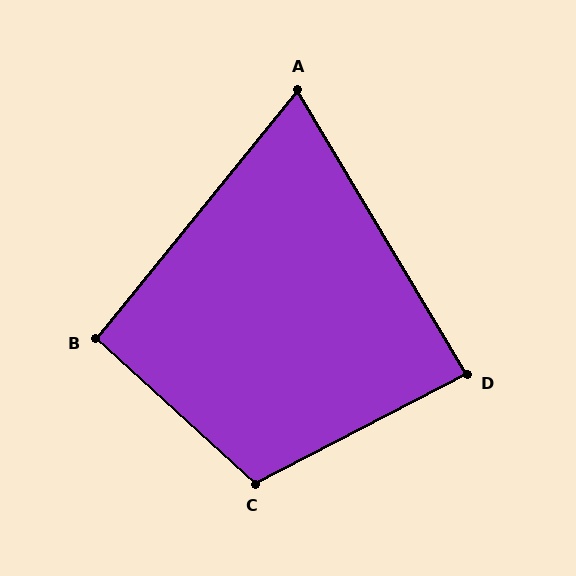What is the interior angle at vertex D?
Approximately 87 degrees (approximately right).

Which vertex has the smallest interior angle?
A, at approximately 70 degrees.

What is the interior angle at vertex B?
Approximately 93 degrees (approximately right).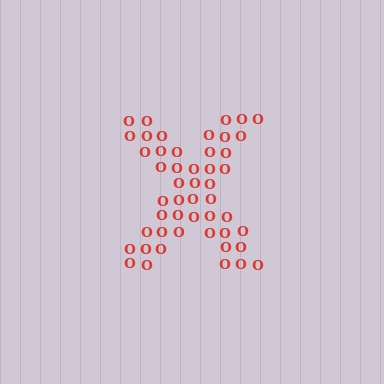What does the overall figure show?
The overall figure shows the letter X.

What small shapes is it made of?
It is made of small letter O's.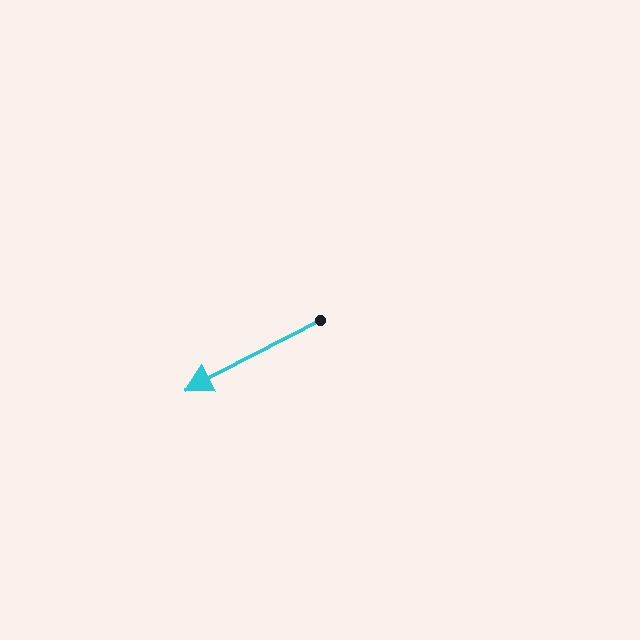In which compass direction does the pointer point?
Southwest.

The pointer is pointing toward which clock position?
Roughly 8 o'clock.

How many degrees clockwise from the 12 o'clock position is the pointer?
Approximately 242 degrees.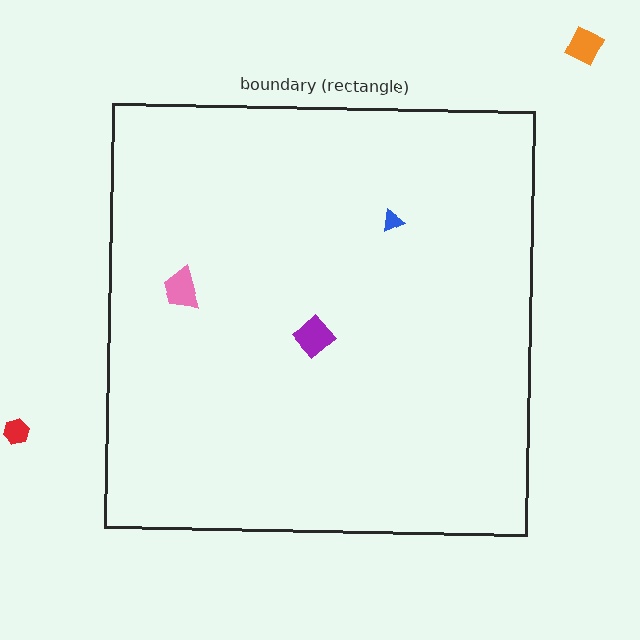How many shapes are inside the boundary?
3 inside, 2 outside.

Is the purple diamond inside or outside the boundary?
Inside.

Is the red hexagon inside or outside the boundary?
Outside.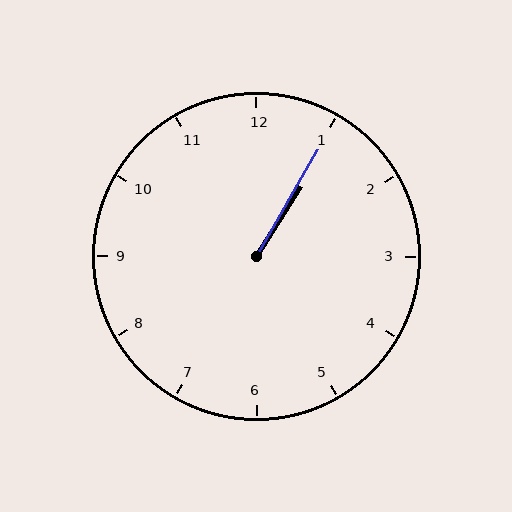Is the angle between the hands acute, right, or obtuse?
It is acute.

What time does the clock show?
1:05.